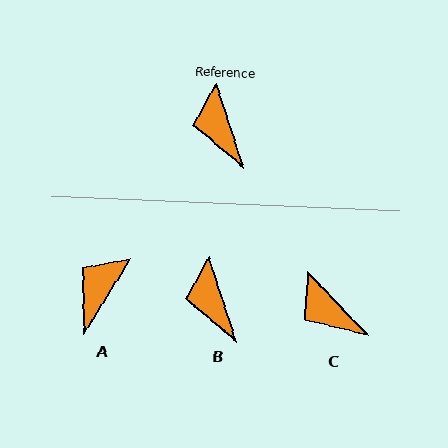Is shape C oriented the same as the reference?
No, it is off by about 26 degrees.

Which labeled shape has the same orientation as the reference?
B.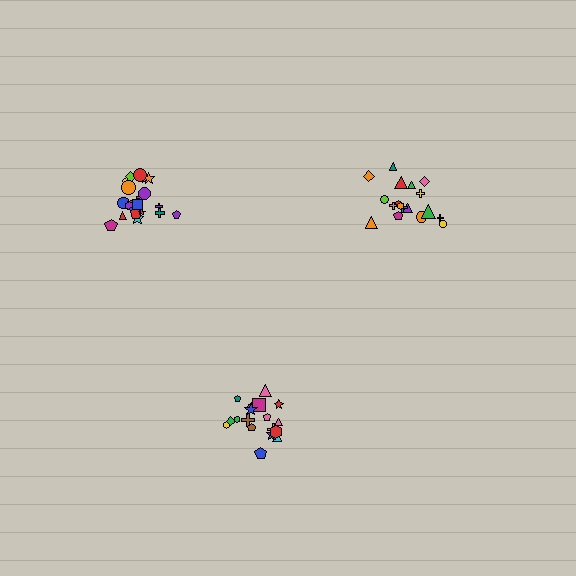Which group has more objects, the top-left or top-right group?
The top-left group.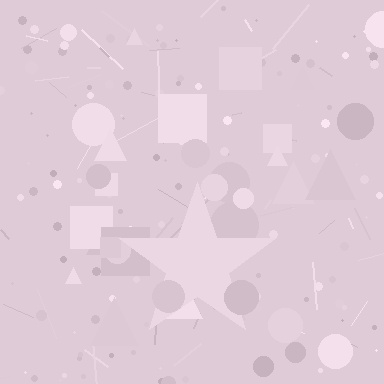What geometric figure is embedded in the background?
A star is embedded in the background.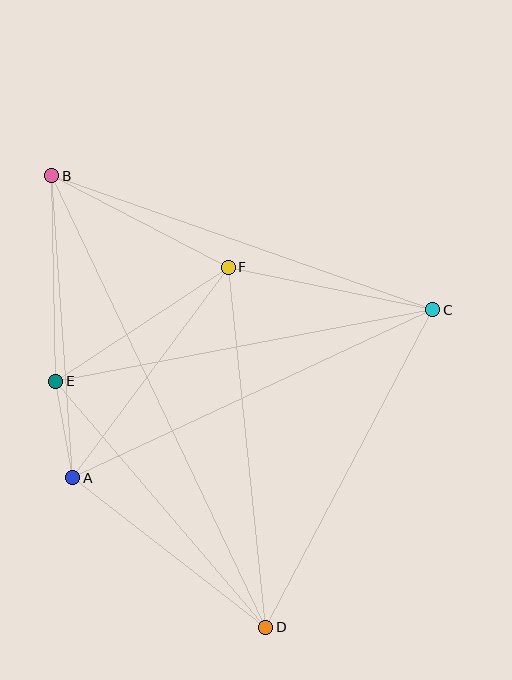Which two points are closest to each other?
Points A and E are closest to each other.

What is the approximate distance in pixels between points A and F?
The distance between A and F is approximately 262 pixels.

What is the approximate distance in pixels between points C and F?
The distance between C and F is approximately 209 pixels.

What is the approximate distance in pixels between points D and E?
The distance between D and E is approximately 324 pixels.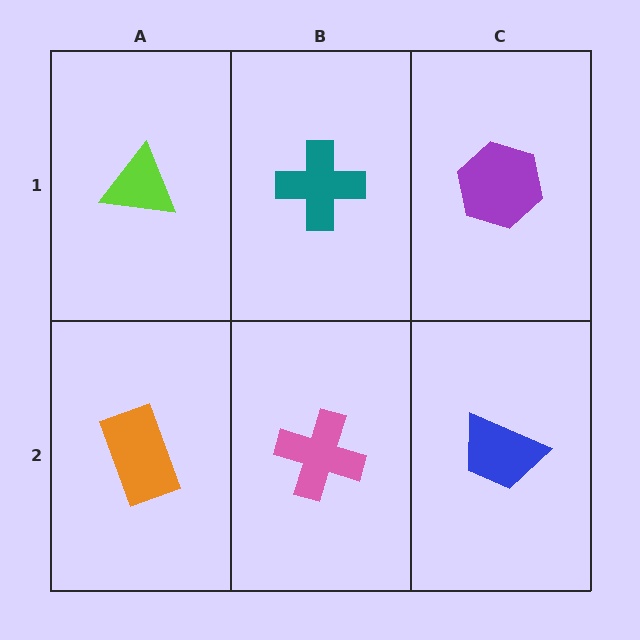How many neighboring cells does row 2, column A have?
2.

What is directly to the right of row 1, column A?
A teal cross.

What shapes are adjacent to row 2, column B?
A teal cross (row 1, column B), an orange rectangle (row 2, column A), a blue trapezoid (row 2, column C).